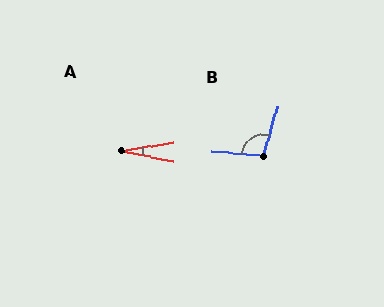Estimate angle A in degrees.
Approximately 21 degrees.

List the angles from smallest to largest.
A (21°), B (101°).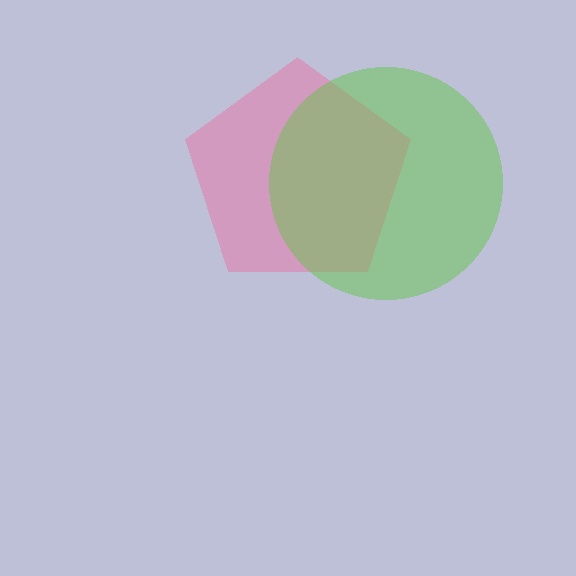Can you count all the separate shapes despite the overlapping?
Yes, there are 2 separate shapes.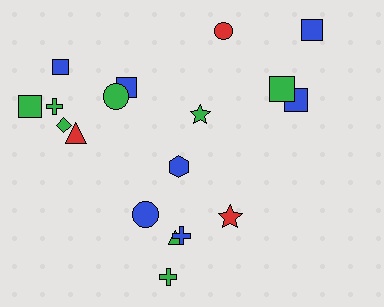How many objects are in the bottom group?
There are 6 objects.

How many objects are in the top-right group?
There are 5 objects.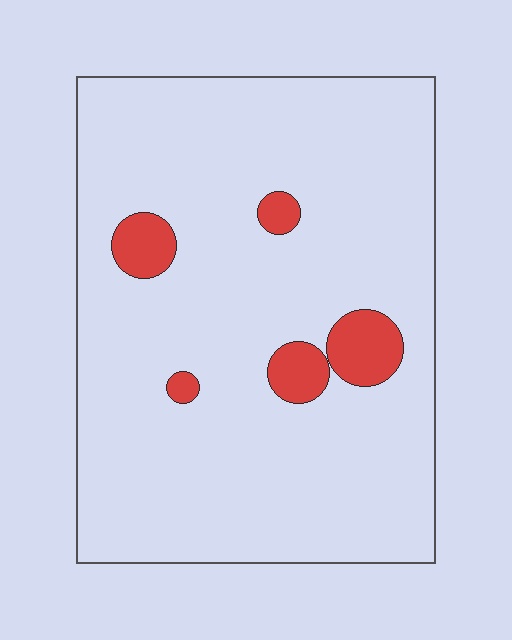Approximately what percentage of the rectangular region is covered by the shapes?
Approximately 10%.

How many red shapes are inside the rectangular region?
5.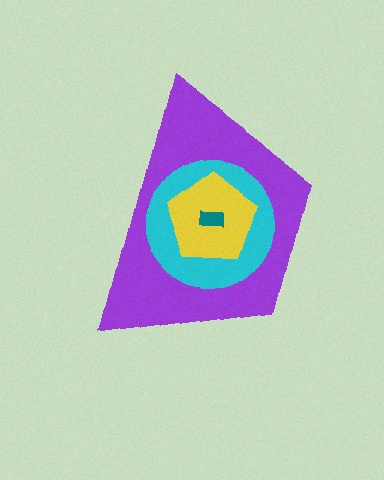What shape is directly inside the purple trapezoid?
The cyan circle.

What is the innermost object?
The teal rectangle.